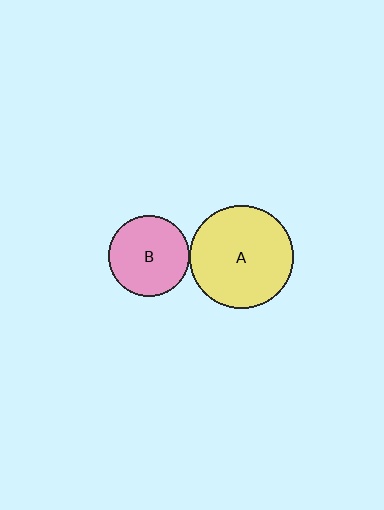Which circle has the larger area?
Circle A (yellow).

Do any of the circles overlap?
No, none of the circles overlap.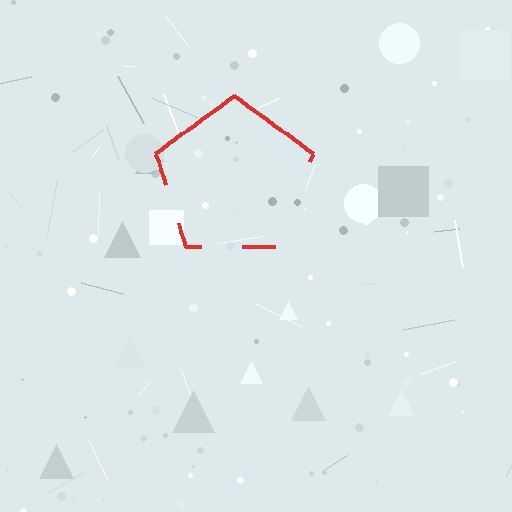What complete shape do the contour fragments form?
The contour fragments form a pentagon.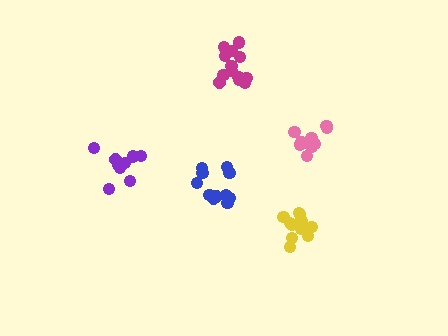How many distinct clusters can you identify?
There are 5 distinct clusters.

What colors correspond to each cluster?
The clusters are colored: purple, magenta, pink, yellow, blue.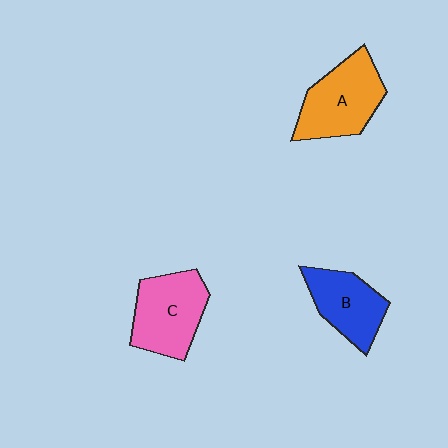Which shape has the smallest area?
Shape B (blue).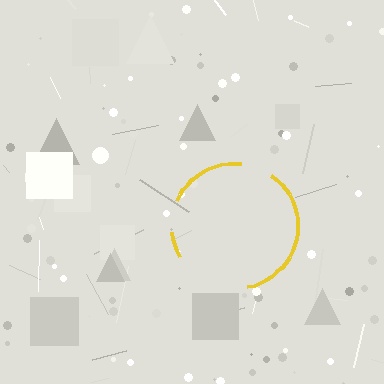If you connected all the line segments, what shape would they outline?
They would outline a circle.